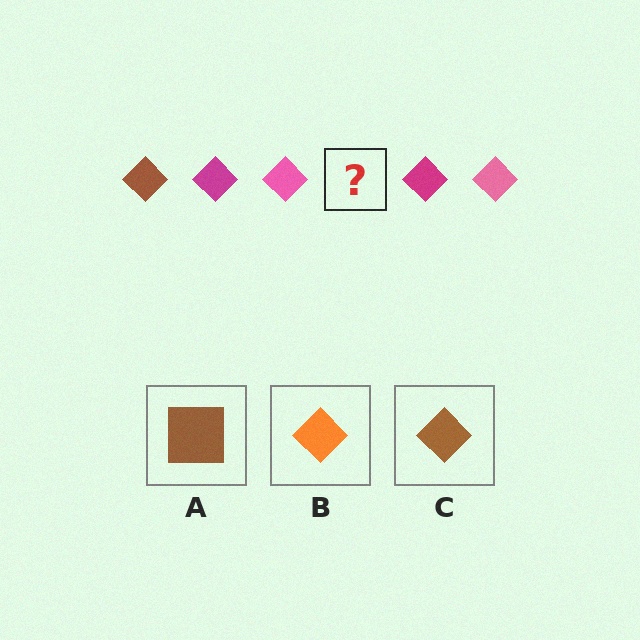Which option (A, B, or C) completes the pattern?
C.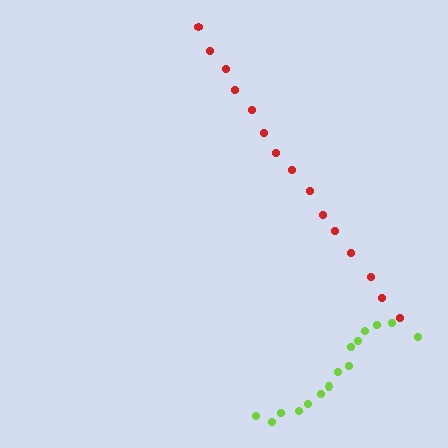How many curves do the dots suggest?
There are 2 distinct paths.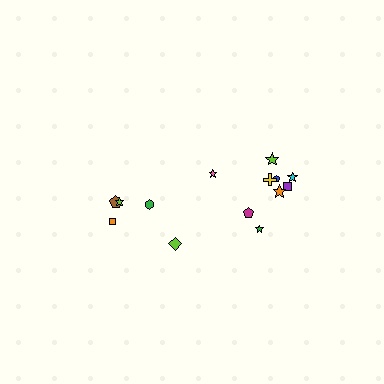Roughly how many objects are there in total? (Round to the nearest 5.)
Roughly 15 objects in total.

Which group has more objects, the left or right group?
The right group.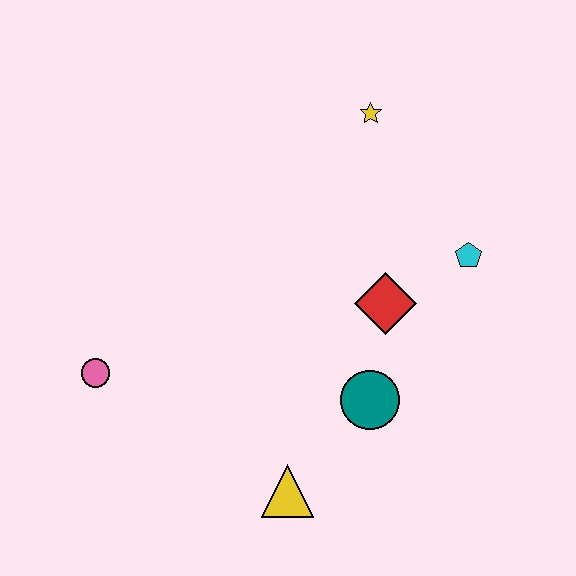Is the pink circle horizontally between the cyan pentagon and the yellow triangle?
No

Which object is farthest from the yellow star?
The yellow triangle is farthest from the yellow star.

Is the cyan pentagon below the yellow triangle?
No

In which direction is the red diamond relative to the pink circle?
The red diamond is to the right of the pink circle.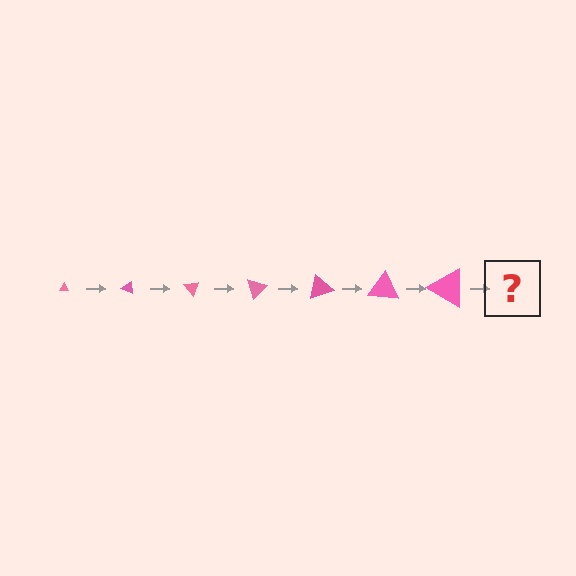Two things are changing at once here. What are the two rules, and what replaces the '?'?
The two rules are that the triangle grows larger each step and it rotates 25 degrees each step. The '?' should be a triangle, larger than the previous one and rotated 175 degrees from the start.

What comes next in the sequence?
The next element should be a triangle, larger than the previous one and rotated 175 degrees from the start.